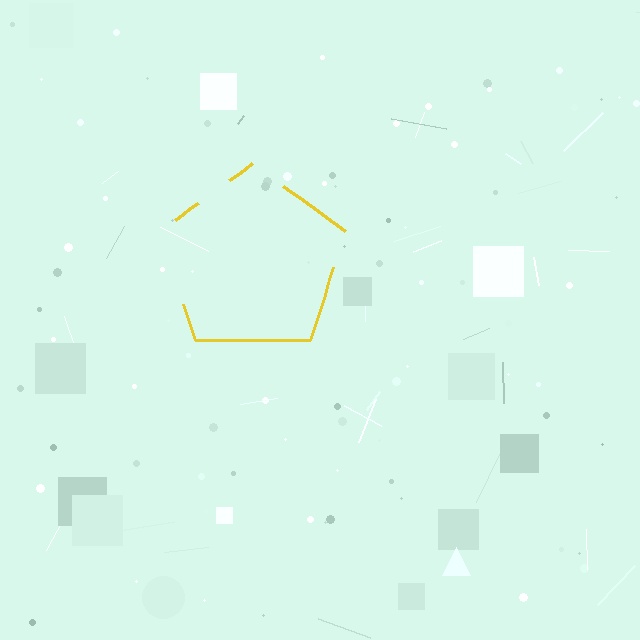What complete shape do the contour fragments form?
The contour fragments form a pentagon.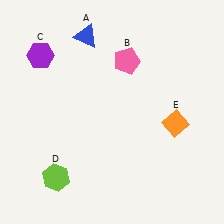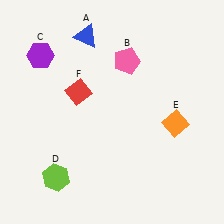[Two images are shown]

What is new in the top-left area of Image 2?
A red diamond (F) was added in the top-left area of Image 2.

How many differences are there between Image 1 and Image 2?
There is 1 difference between the two images.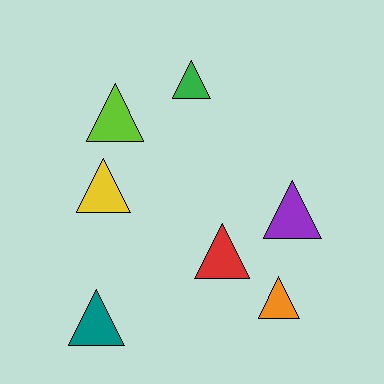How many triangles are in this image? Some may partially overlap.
There are 7 triangles.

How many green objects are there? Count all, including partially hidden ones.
There is 1 green object.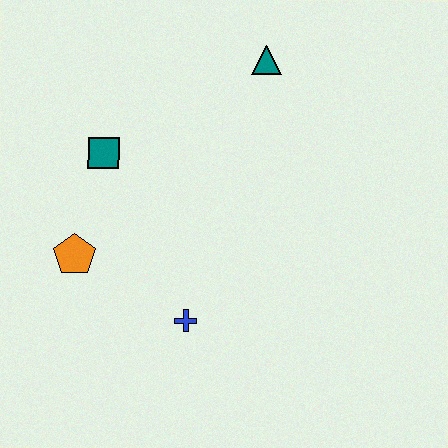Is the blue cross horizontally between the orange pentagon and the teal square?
No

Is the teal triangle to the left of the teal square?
No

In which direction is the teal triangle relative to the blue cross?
The teal triangle is above the blue cross.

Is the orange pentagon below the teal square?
Yes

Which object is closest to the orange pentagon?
The teal square is closest to the orange pentagon.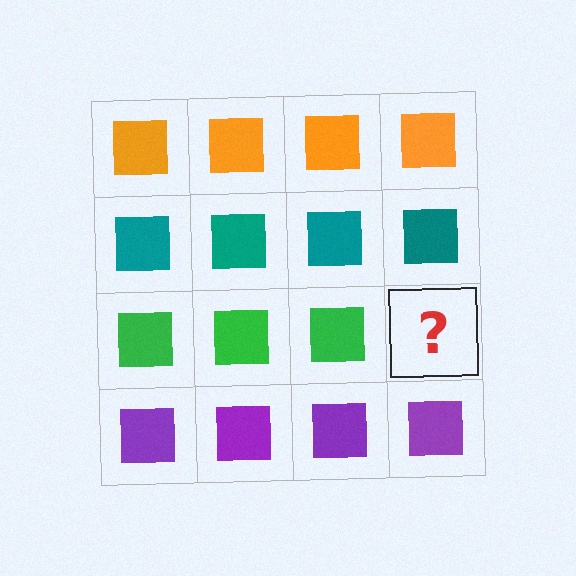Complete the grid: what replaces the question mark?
The question mark should be replaced with a green square.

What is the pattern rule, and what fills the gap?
The rule is that each row has a consistent color. The gap should be filled with a green square.